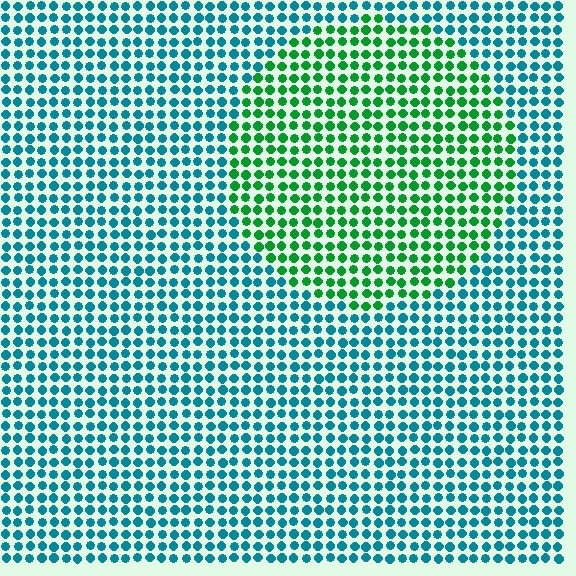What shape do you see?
I see a circle.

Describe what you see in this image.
The image is filled with small teal elements in a uniform arrangement. A circle-shaped region is visible where the elements are tinted to a slightly different hue, forming a subtle color boundary.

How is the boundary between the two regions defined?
The boundary is defined purely by a slight shift in hue (about 52 degrees). Spacing, size, and orientation are identical on both sides.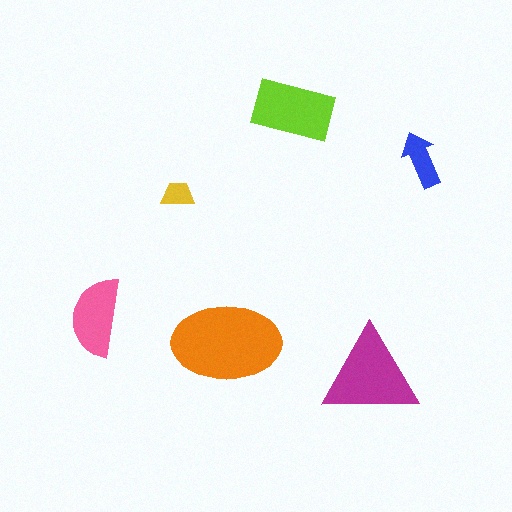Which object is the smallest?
The yellow trapezoid.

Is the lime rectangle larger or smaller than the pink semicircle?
Larger.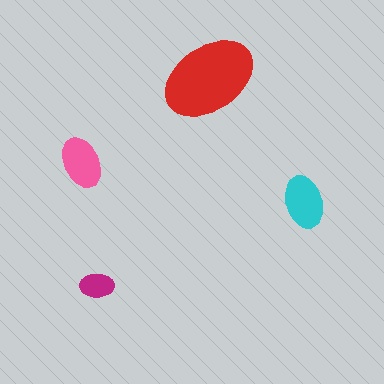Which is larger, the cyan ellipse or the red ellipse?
The red one.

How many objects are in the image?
There are 4 objects in the image.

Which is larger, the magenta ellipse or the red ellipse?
The red one.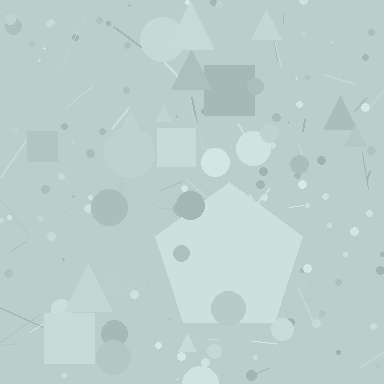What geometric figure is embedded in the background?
A pentagon is embedded in the background.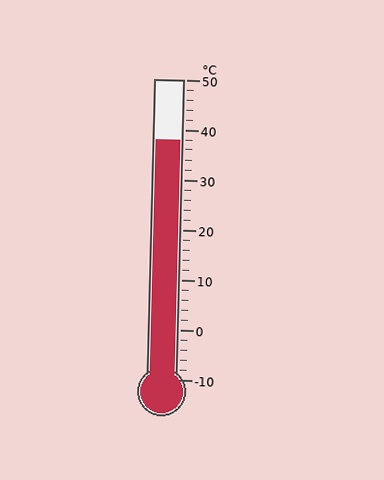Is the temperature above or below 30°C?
The temperature is above 30°C.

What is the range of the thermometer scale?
The thermometer scale ranges from -10°C to 50°C.